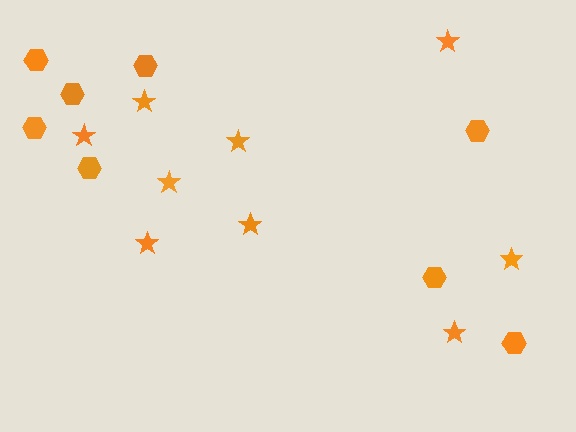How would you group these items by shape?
There are 2 groups: one group of hexagons (8) and one group of stars (9).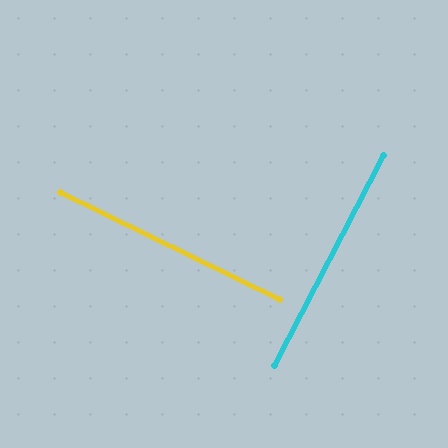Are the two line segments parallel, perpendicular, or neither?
Perpendicular — they meet at approximately 89°.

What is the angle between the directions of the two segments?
Approximately 89 degrees.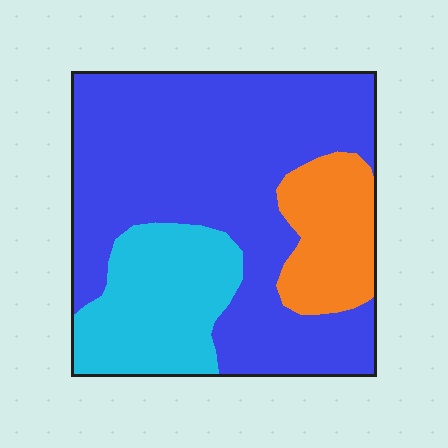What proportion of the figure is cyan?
Cyan takes up about one fifth (1/5) of the figure.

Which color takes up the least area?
Orange, at roughly 15%.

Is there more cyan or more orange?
Cyan.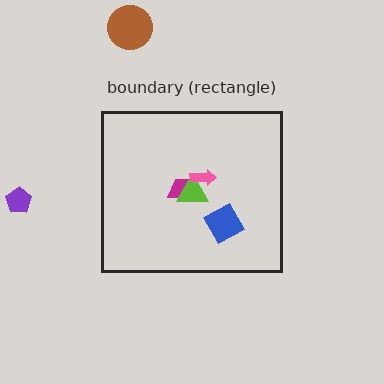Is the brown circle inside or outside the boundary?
Outside.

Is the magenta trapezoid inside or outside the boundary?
Inside.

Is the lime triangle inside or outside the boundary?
Inside.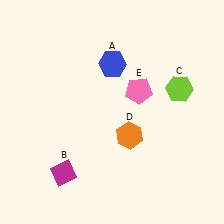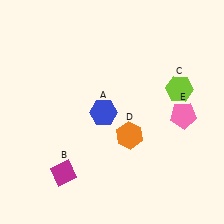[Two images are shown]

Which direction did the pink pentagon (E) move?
The pink pentagon (E) moved right.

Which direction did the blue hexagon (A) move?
The blue hexagon (A) moved down.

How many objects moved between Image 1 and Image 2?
2 objects moved between the two images.